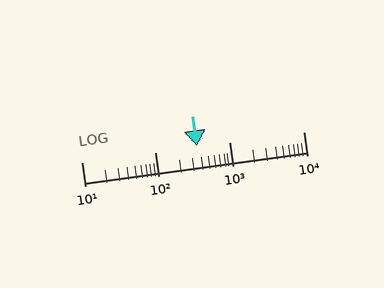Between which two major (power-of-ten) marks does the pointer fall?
The pointer is between 100 and 1000.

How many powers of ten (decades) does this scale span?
The scale spans 3 decades, from 10 to 10000.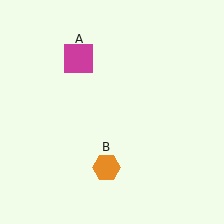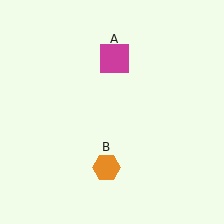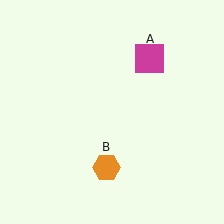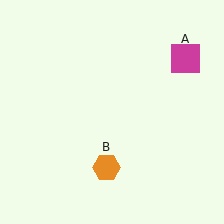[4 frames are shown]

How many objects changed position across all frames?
1 object changed position: magenta square (object A).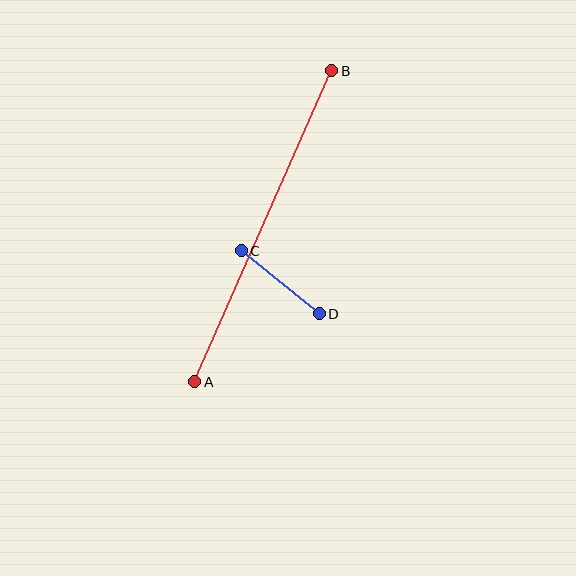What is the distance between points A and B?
The distance is approximately 340 pixels.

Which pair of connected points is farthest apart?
Points A and B are farthest apart.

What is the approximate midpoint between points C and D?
The midpoint is at approximately (280, 282) pixels.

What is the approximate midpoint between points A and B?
The midpoint is at approximately (263, 226) pixels.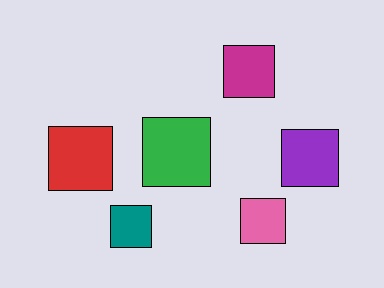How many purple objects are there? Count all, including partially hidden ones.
There is 1 purple object.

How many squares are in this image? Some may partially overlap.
There are 6 squares.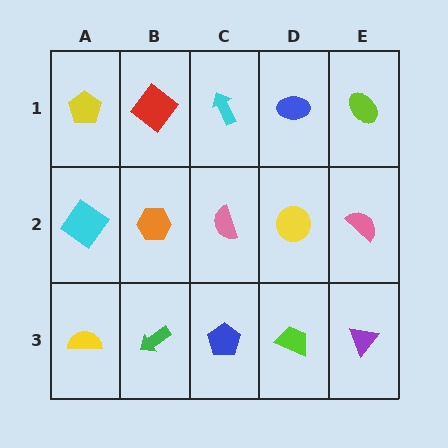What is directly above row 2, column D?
A blue ellipse.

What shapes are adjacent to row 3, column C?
A pink semicircle (row 2, column C), a green arrow (row 3, column B), a lime trapezoid (row 3, column D).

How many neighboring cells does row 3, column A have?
2.